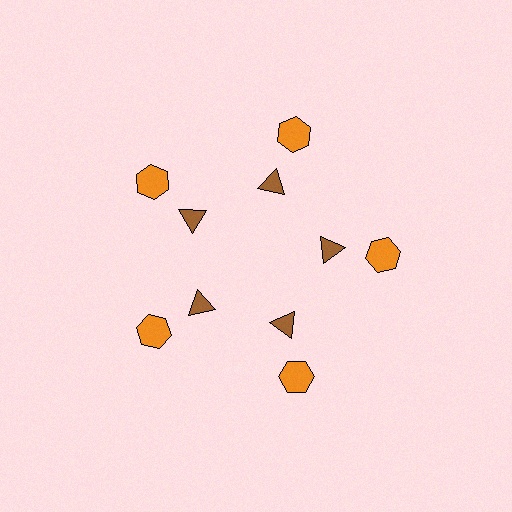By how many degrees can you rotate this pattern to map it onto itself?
The pattern maps onto itself every 72 degrees of rotation.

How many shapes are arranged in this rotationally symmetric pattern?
There are 10 shapes, arranged in 5 groups of 2.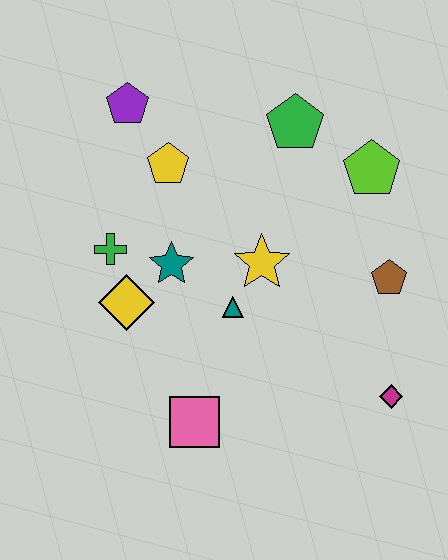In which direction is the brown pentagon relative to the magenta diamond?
The brown pentagon is above the magenta diamond.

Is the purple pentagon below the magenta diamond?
No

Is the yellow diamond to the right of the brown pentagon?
No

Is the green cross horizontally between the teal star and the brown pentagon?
No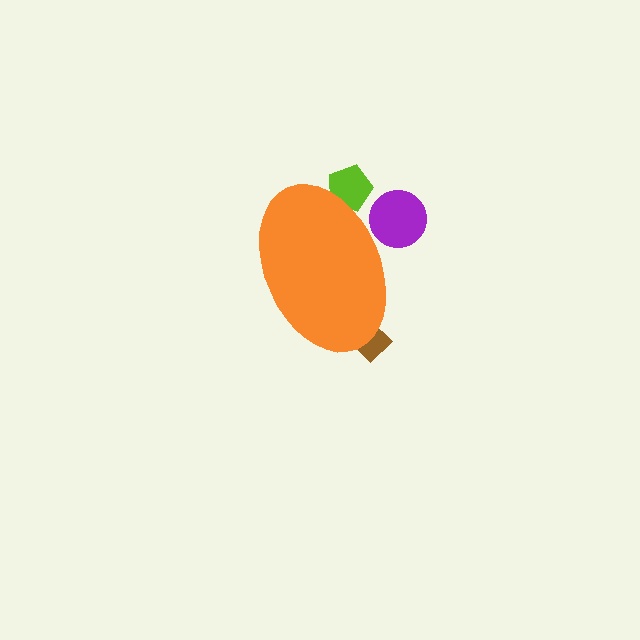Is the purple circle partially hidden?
Yes, the purple circle is partially hidden behind the orange ellipse.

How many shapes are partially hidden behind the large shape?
3 shapes are partially hidden.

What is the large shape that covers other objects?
An orange ellipse.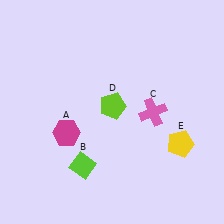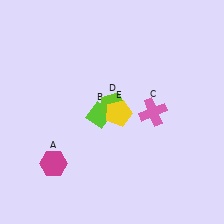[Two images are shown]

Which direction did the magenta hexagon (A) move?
The magenta hexagon (A) moved down.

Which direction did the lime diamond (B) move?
The lime diamond (B) moved up.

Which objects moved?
The objects that moved are: the magenta hexagon (A), the lime diamond (B), the yellow pentagon (E).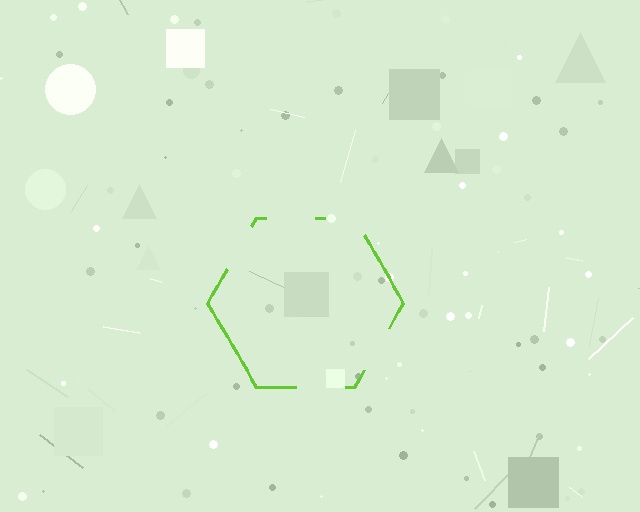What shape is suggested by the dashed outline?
The dashed outline suggests a hexagon.